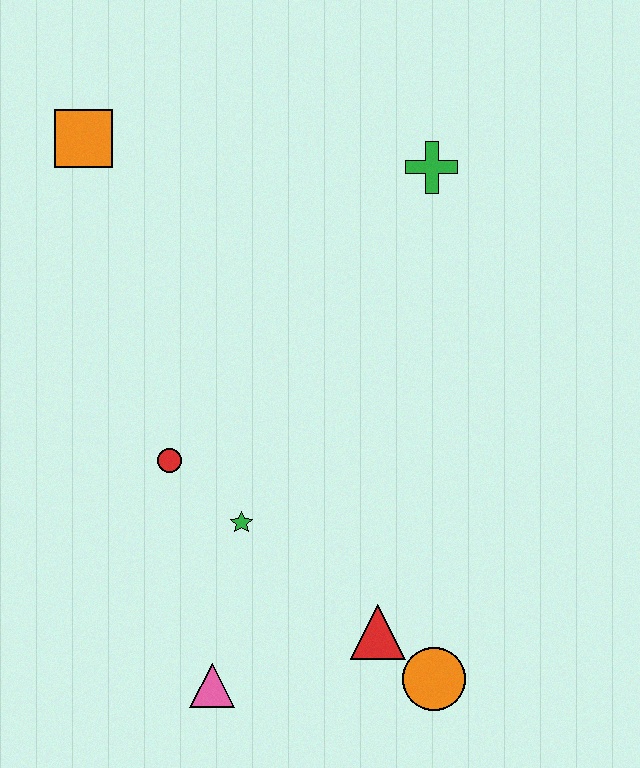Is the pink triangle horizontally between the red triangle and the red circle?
Yes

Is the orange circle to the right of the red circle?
Yes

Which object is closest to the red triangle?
The orange circle is closest to the red triangle.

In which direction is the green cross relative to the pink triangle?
The green cross is above the pink triangle.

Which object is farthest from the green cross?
The pink triangle is farthest from the green cross.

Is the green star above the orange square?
No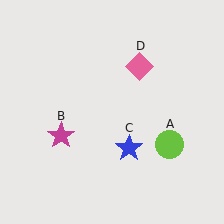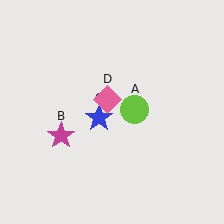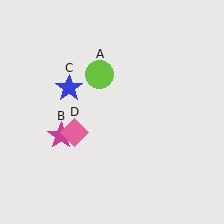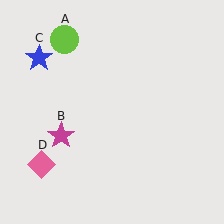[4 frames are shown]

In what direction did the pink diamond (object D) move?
The pink diamond (object D) moved down and to the left.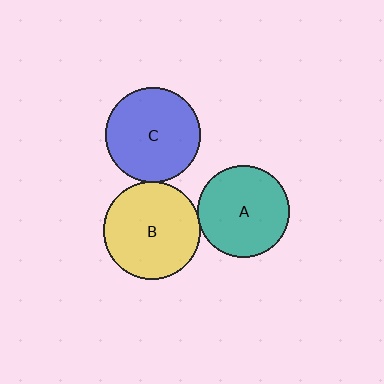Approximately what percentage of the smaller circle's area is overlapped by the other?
Approximately 5%.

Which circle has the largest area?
Circle B (yellow).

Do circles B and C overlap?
Yes.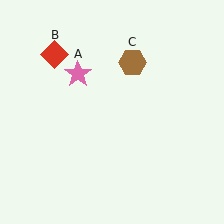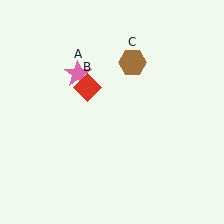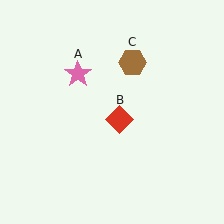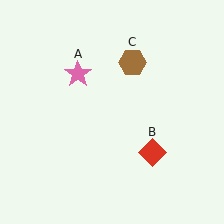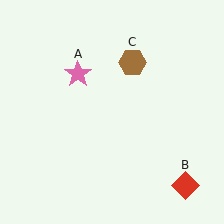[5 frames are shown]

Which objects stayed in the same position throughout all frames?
Pink star (object A) and brown hexagon (object C) remained stationary.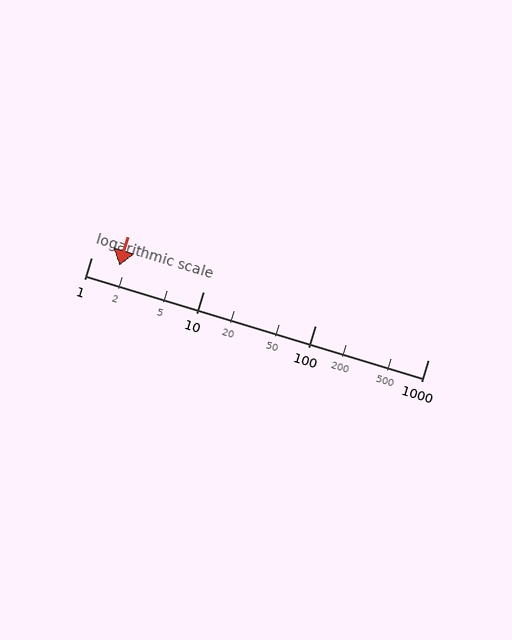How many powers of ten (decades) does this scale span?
The scale spans 3 decades, from 1 to 1000.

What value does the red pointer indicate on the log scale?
The pointer indicates approximately 1.8.